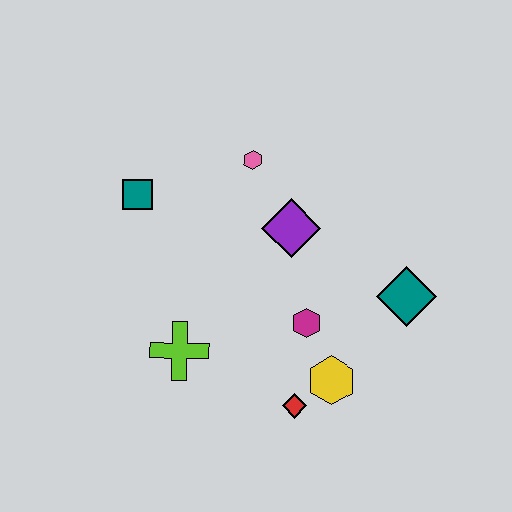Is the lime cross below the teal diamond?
Yes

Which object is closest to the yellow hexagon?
The red diamond is closest to the yellow hexagon.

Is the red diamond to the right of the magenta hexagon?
No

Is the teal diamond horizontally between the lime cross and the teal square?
No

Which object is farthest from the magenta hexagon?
The teal square is farthest from the magenta hexagon.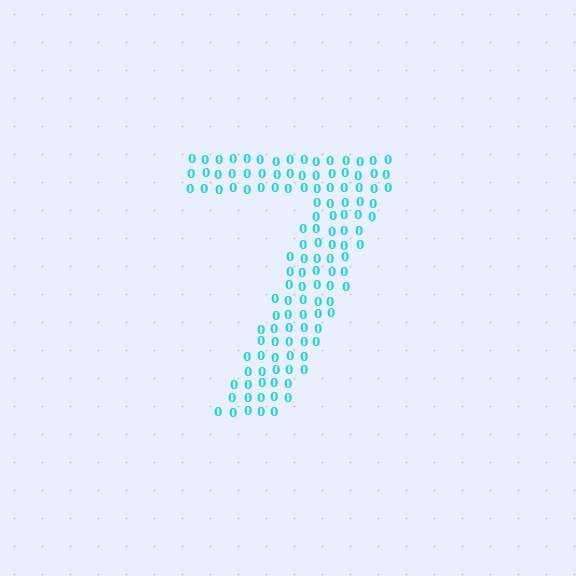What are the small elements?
The small elements are digit 0's.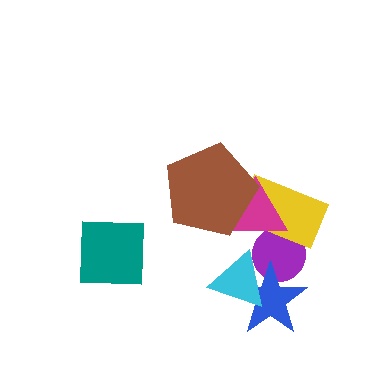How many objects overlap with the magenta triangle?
3 objects overlap with the magenta triangle.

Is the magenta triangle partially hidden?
Yes, it is partially covered by another shape.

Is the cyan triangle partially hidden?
No, no other shape covers it.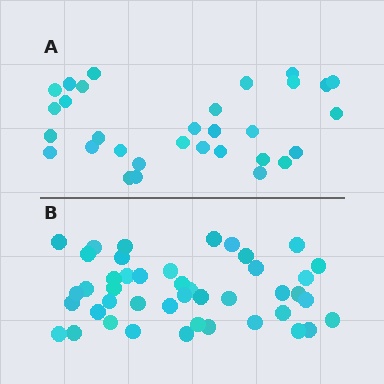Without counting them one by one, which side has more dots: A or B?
Region B (the bottom region) has more dots.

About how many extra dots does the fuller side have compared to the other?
Region B has approximately 15 more dots than region A.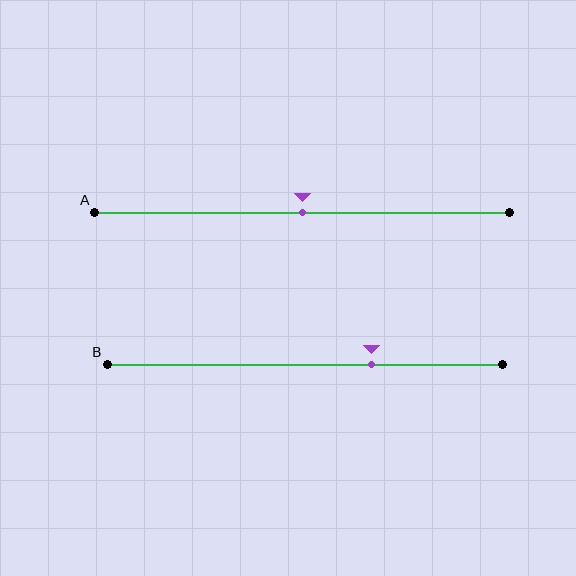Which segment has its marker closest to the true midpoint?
Segment A has its marker closest to the true midpoint.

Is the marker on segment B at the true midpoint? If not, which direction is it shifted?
No, the marker on segment B is shifted to the right by about 17% of the segment length.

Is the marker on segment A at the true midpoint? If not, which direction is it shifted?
Yes, the marker on segment A is at the true midpoint.